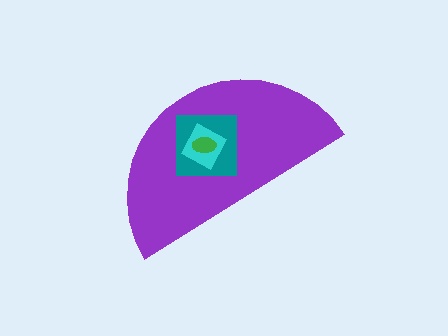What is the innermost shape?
The green ellipse.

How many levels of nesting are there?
4.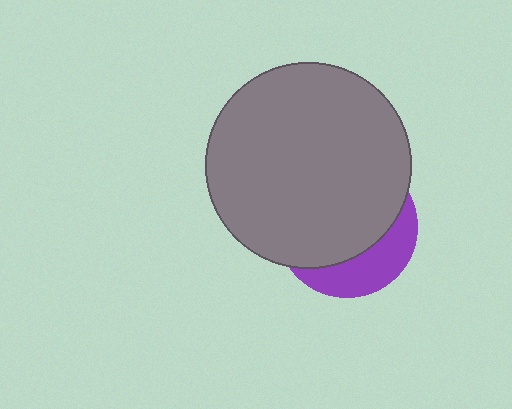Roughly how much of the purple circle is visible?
A small part of it is visible (roughly 30%).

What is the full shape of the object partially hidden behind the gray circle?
The partially hidden object is a purple circle.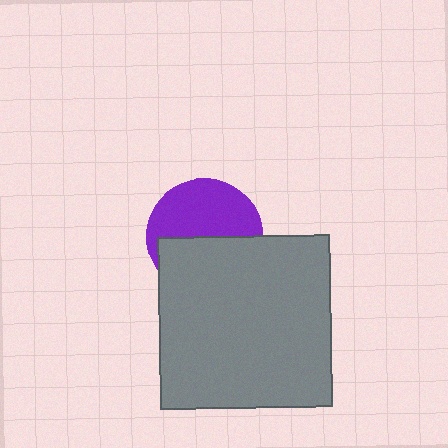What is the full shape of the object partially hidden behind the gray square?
The partially hidden object is a purple circle.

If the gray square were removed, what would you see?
You would see the complete purple circle.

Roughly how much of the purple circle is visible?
About half of it is visible (roughly 52%).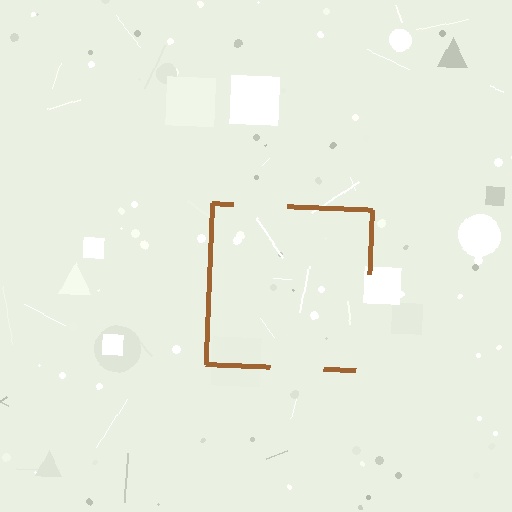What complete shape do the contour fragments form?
The contour fragments form a square.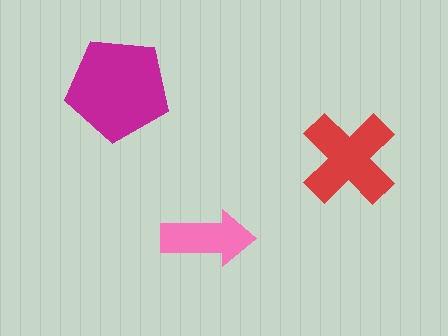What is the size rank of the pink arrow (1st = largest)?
3rd.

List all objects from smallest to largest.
The pink arrow, the red cross, the magenta pentagon.